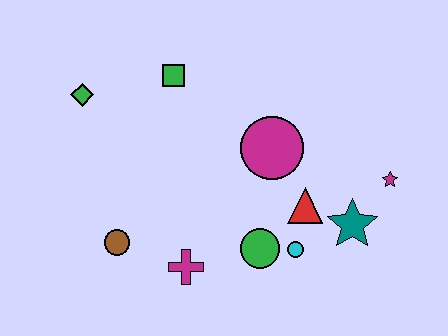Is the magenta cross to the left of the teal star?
Yes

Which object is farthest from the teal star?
The green diamond is farthest from the teal star.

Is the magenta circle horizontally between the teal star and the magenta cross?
Yes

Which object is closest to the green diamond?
The green square is closest to the green diamond.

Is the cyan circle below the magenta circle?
Yes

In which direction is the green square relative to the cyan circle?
The green square is above the cyan circle.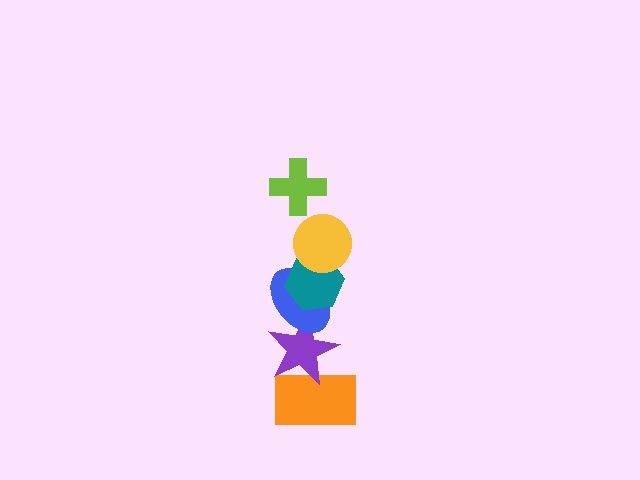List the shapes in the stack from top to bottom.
From top to bottom: the lime cross, the yellow circle, the teal hexagon, the blue ellipse, the purple star, the orange rectangle.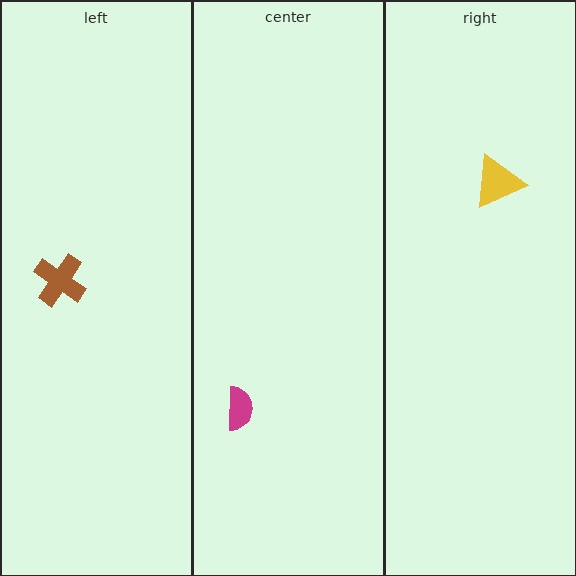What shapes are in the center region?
The magenta semicircle.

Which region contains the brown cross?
The left region.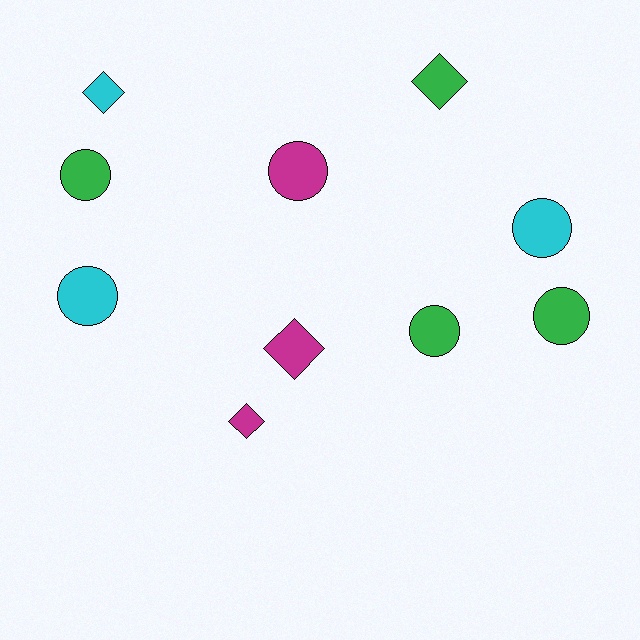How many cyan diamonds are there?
There is 1 cyan diamond.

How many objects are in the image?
There are 10 objects.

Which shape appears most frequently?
Circle, with 6 objects.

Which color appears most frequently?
Green, with 4 objects.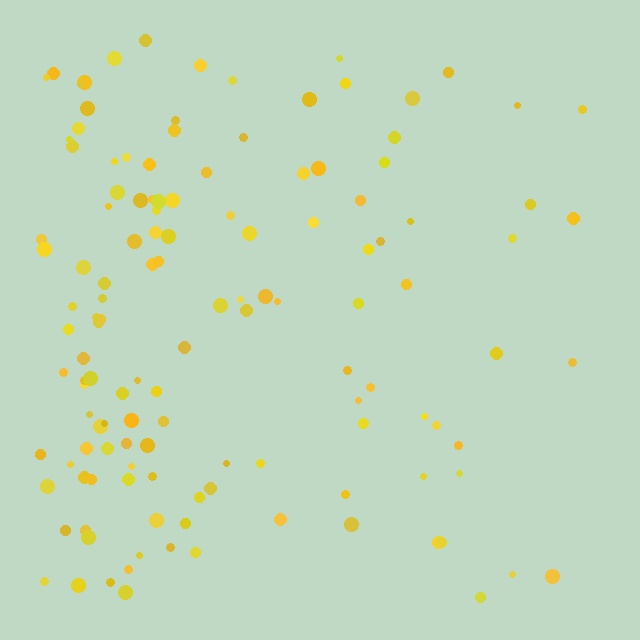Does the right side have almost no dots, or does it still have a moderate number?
Still a moderate number, just noticeably fewer than the left.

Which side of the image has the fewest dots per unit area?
The right.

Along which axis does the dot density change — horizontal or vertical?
Horizontal.